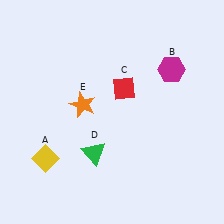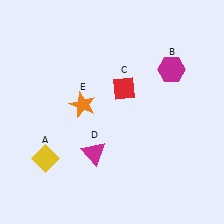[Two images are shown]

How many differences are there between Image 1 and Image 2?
There is 1 difference between the two images.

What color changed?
The triangle (D) changed from green in Image 1 to magenta in Image 2.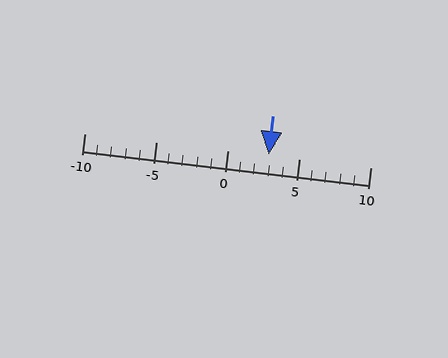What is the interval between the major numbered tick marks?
The major tick marks are spaced 5 units apart.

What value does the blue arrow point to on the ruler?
The blue arrow points to approximately 3.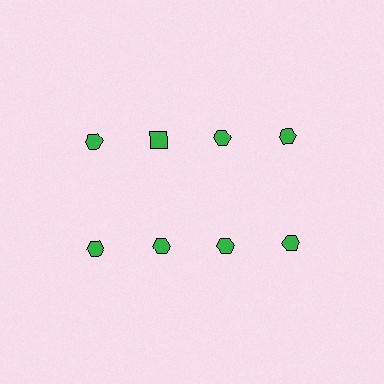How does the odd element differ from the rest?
It has a different shape: square instead of hexagon.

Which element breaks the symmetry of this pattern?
The green square in the top row, second from left column breaks the symmetry. All other shapes are green hexagons.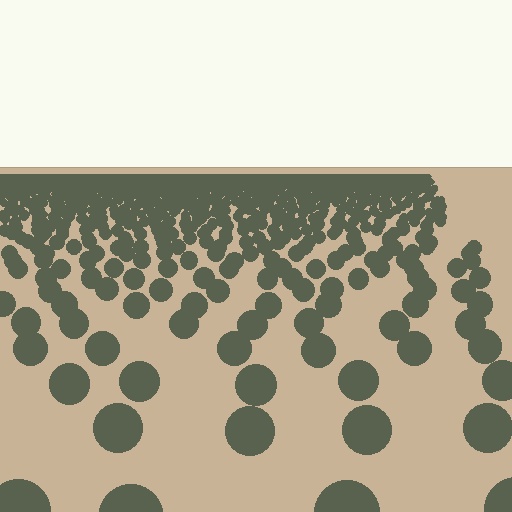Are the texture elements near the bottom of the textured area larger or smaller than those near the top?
Larger. Near the bottom, elements are closer to the viewer and appear at a bigger on-screen size.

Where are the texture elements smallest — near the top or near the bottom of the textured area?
Near the top.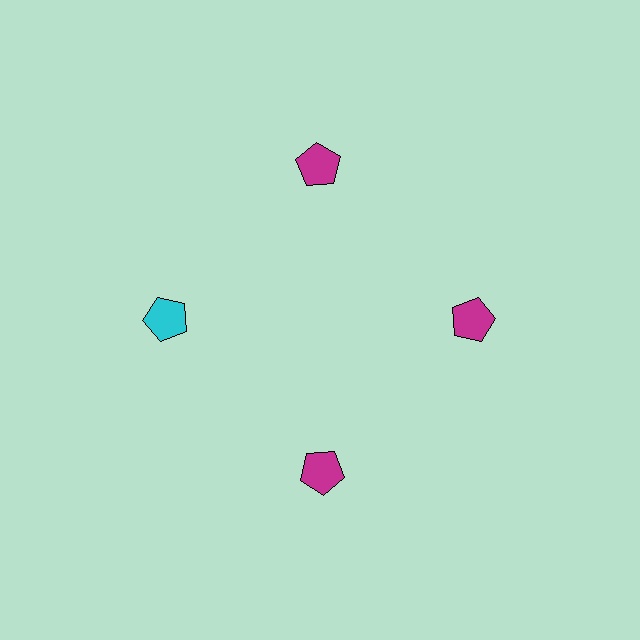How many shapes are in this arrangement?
There are 4 shapes arranged in a ring pattern.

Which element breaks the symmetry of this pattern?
The cyan pentagon at roughly the 9 o'clock position breaks the symmetry. All other shapes are magenta pentagons.